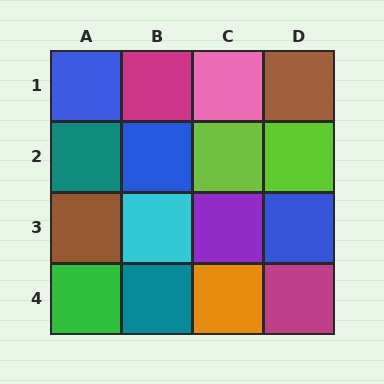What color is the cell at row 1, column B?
Magenta.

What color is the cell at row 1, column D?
Brown.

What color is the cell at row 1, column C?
Pink.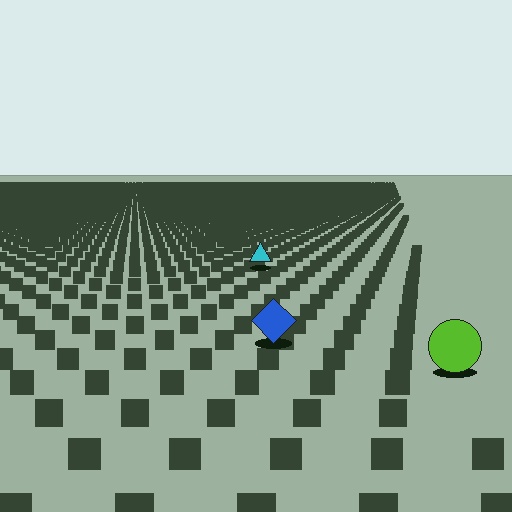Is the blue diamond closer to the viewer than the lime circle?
No. The lime circle is closer — you can tell from the texture gradient: the ground texture is coarser near it.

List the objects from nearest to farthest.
From nearest to farthest: the lime circle, the blue diamond, the cyan triangle.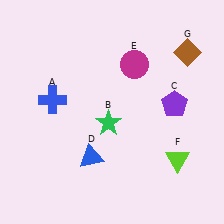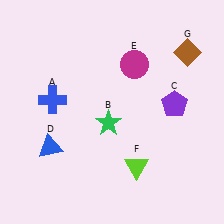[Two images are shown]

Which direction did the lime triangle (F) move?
The lime triangle (F) moved left.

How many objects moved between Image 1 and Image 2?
2 objects moved between the two images.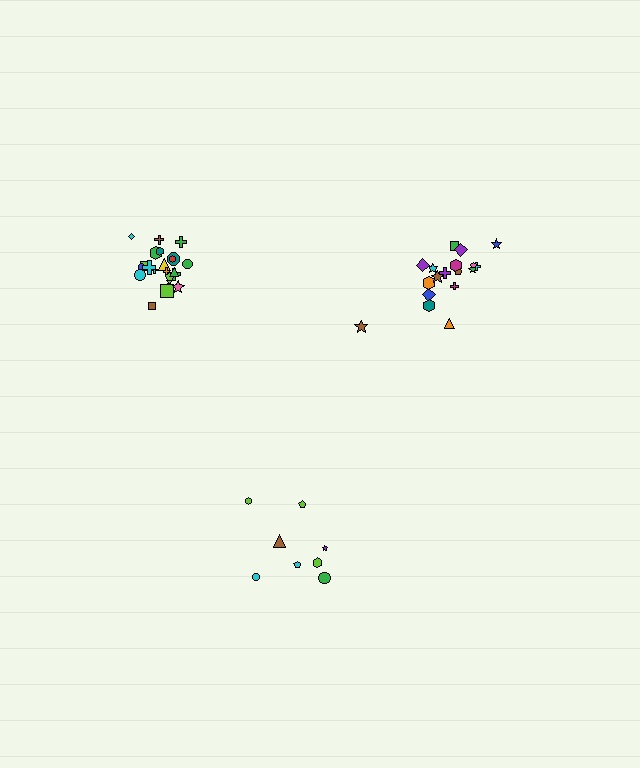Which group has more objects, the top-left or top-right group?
The top-left group.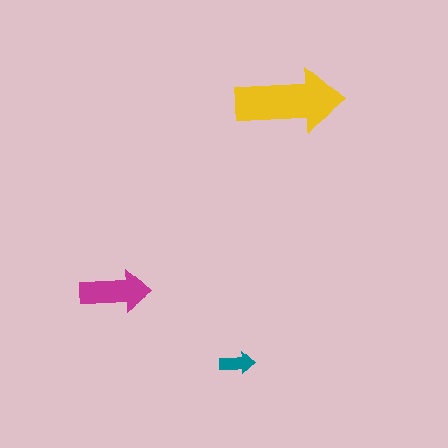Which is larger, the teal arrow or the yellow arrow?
The yellow one.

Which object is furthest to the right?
The yellow arrow is rightmost.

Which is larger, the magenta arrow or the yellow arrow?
The yellow one.